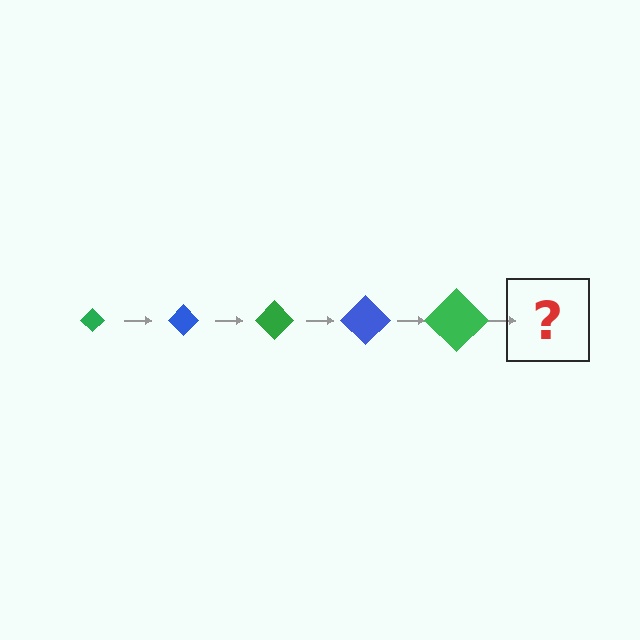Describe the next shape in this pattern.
It should be a blue diamond, larger than the previous one.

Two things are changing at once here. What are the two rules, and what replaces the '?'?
The two rules are that the diamond grows larger each step and the color cycles through green and blue. The '?' should be a blue diamond, larger than the previous one.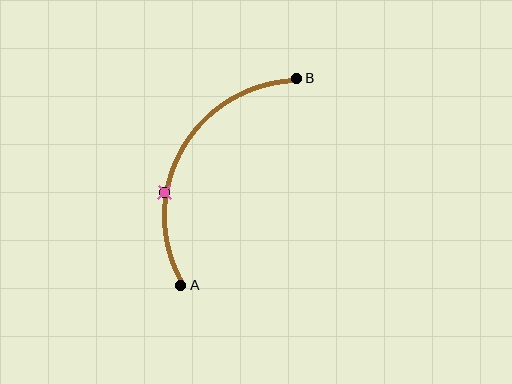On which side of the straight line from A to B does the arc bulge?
The arc bulges to the left of the straight line connecting A and B.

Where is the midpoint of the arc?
The arc midpoint is the point on the curve farthest from the straight line joining A and B. It sits to the left of that line.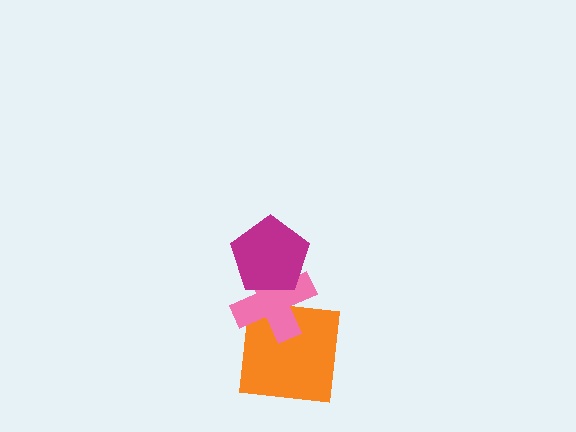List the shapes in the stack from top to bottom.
From top to bottom: the magenta pentagon, the pink cross, the orange square.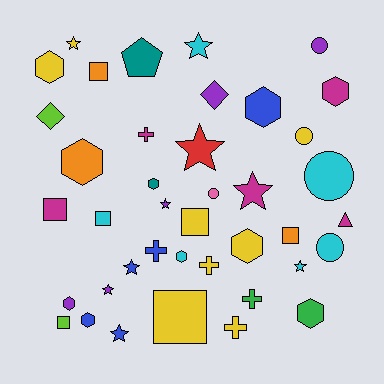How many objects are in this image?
There are 40 objects.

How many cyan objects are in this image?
There are 6 cyan objects.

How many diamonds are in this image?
There are 2 diamonds.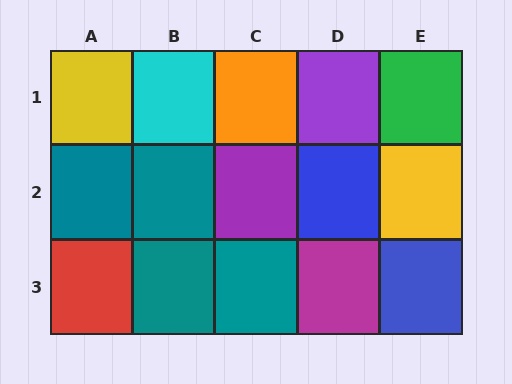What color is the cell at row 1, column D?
Purple.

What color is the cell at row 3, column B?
Teal.